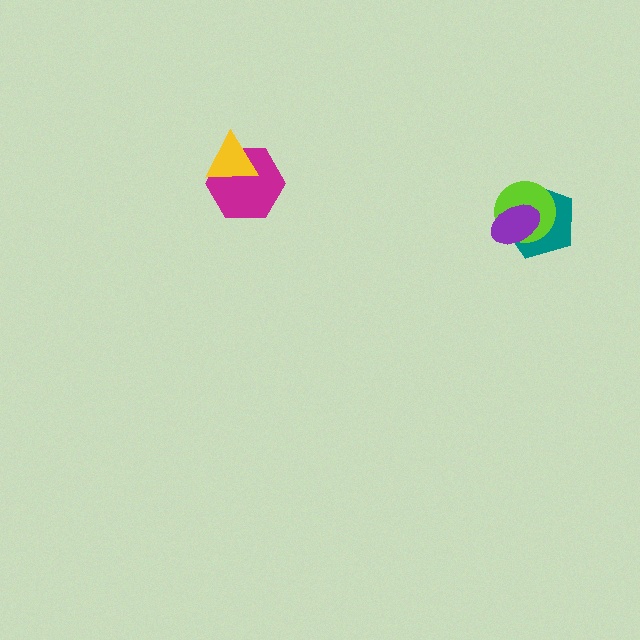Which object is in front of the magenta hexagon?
The yellow triangle is in front of the magenta hexagon.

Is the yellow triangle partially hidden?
No, no other shape covers it.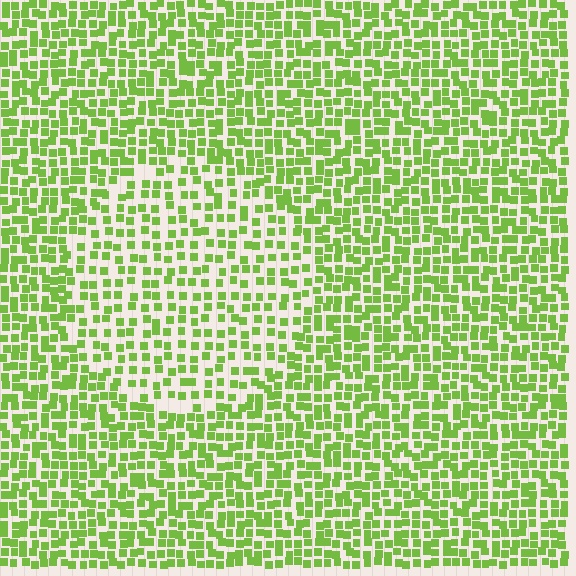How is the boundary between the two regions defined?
The boundary is defined by a change in element density (approximately 1.6x ratio). All elements are the same color, size, and shape.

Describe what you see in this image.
The image contains small lime elements arranged at two different densities. A circle-shaped region is visible where the elements are less densely packed than the surrounding area.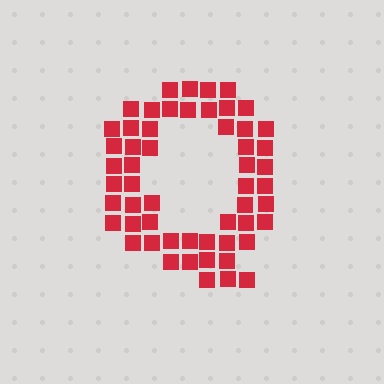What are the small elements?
The small elements are squares.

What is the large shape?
The large shape is the letter Q.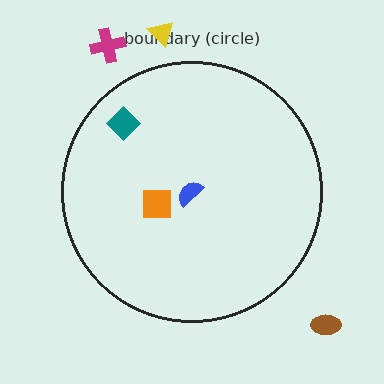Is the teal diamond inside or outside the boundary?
Inside.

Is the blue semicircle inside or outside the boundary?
Inside.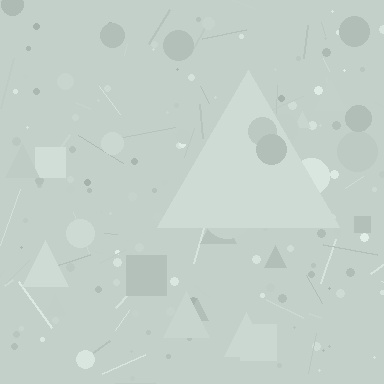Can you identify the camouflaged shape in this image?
The camouflaged shape is a triangle.